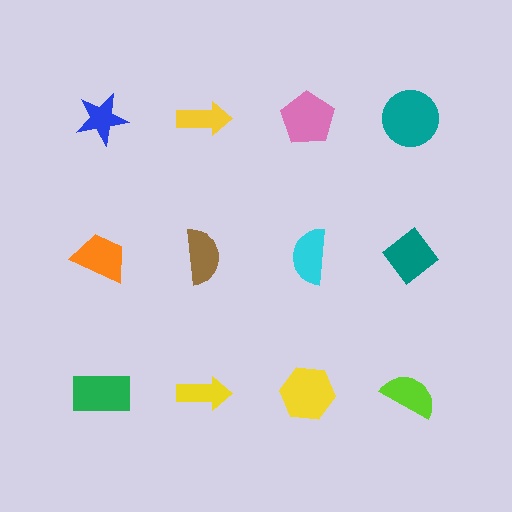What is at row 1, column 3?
A pink pentagon.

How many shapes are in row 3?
4 shapes.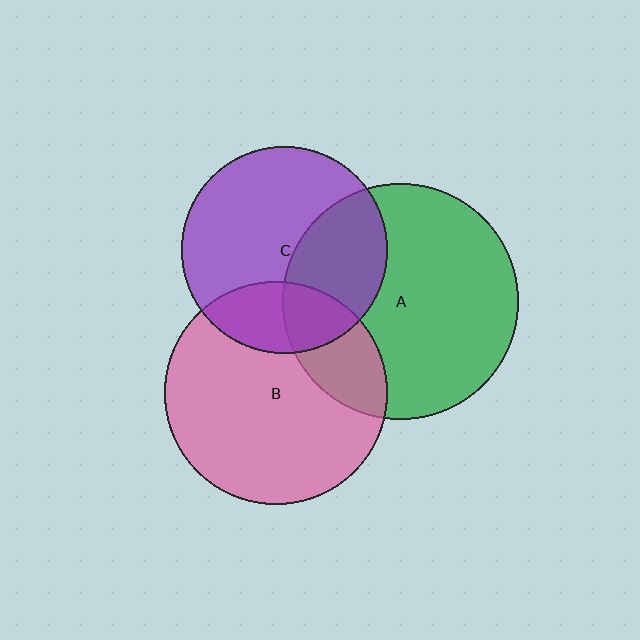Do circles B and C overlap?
Yes.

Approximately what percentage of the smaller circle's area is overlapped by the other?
Approximately 25%.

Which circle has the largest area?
Circle A (green).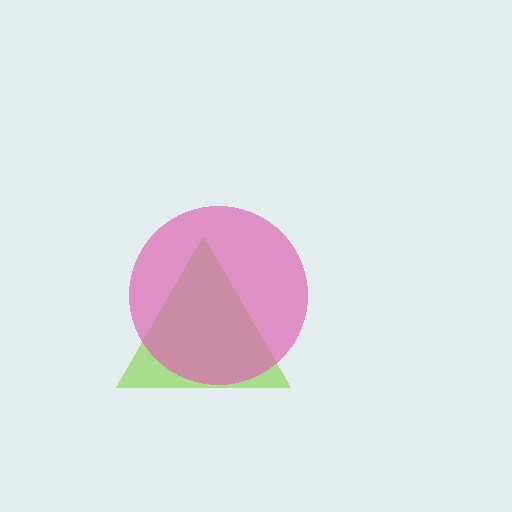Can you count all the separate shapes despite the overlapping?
Yes, there are 2 separate shapes.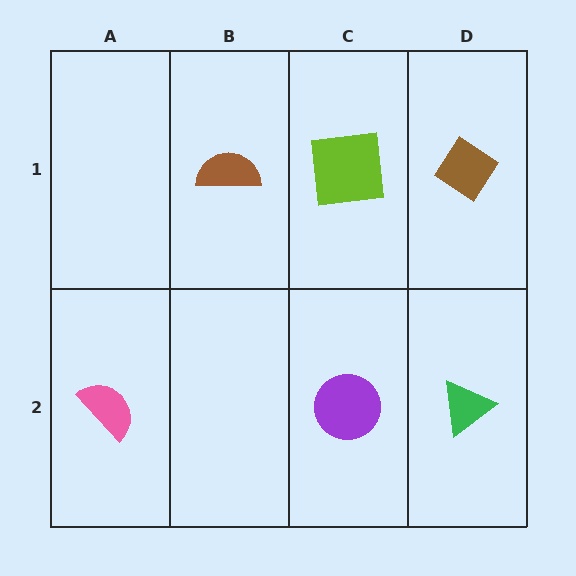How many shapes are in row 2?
3 shapes.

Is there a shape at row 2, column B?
No, that cell is empty.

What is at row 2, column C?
A purple circle.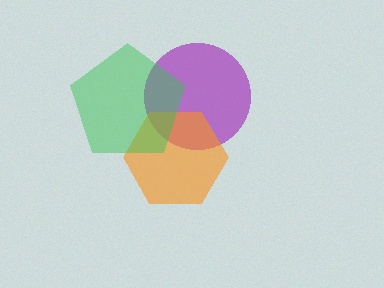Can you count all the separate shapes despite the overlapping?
Yes, there are 3 separate shapes.